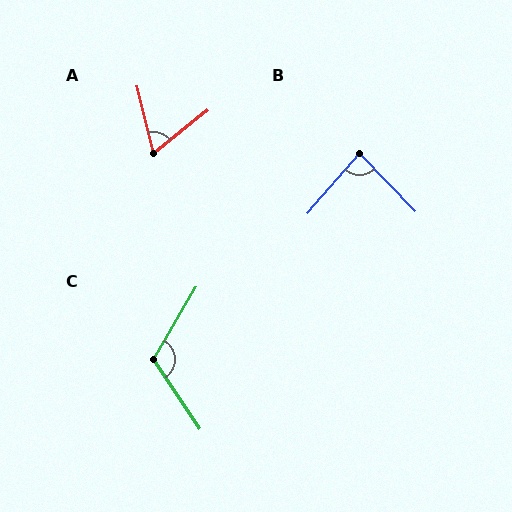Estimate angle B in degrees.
Approximately 84 degrees.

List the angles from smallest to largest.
A (65°), B (84°), C (116°).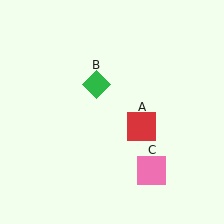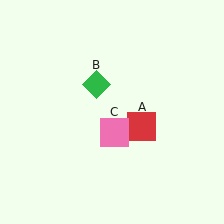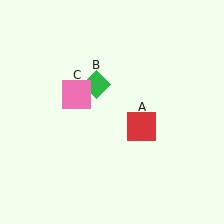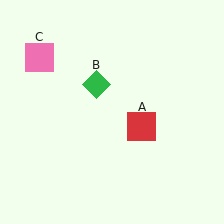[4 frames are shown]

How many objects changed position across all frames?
1 object changed position: pink square (object C).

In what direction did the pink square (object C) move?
The pink square (object C) moved up and to the left.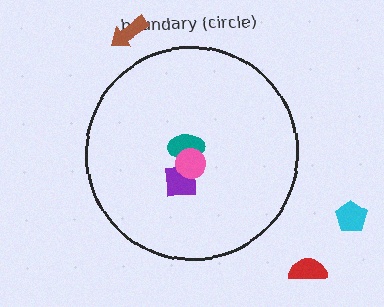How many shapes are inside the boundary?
3 inside, 3 outside.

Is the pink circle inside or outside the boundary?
Inside.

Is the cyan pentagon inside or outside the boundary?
Outside.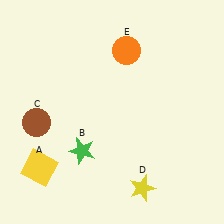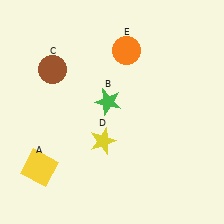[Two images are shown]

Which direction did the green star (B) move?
The green star (B) moved up.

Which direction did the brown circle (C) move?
The brown circle (C) moved up.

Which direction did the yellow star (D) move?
The yellow star (D) moved up.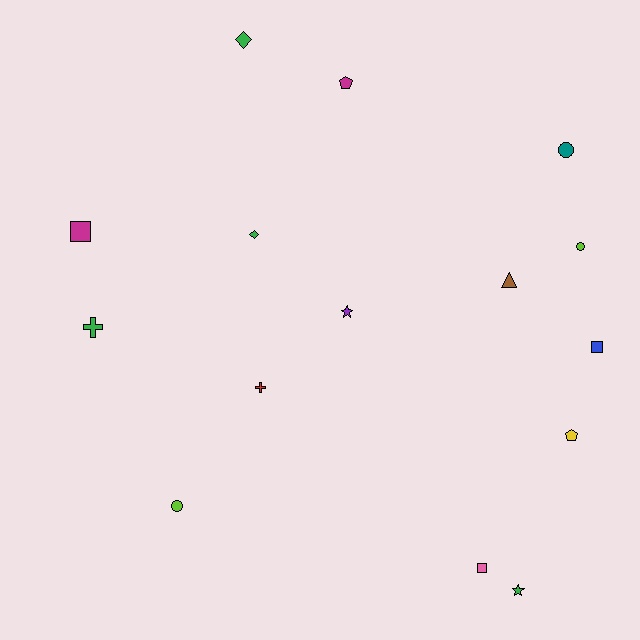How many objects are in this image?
There are 15 objects.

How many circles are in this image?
There are 3 circles.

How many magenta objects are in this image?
There are 2 magenta objects.